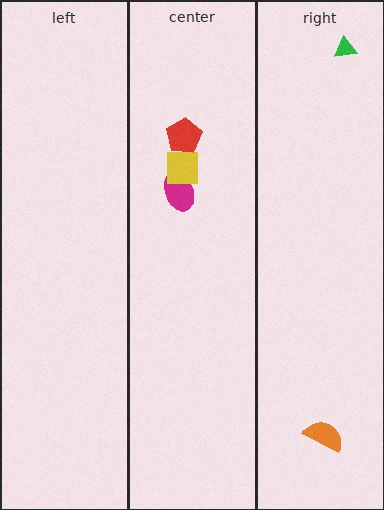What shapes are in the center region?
The magenta ellipse, the yellow square, the red pentagon.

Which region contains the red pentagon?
The center region.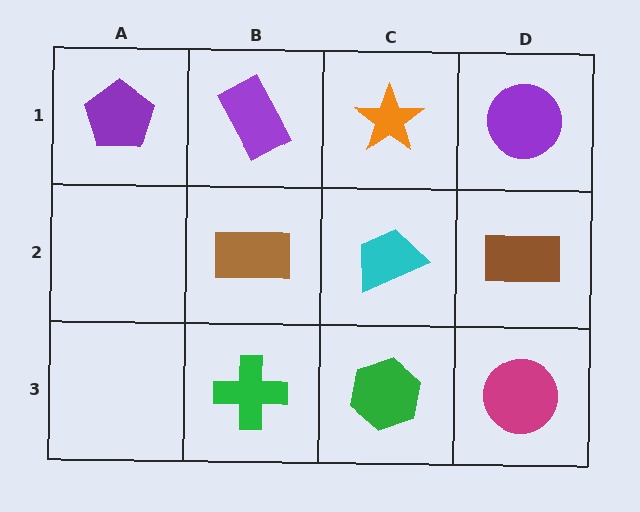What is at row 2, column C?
A cyan trapezoid.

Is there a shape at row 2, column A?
No, that cell is empty.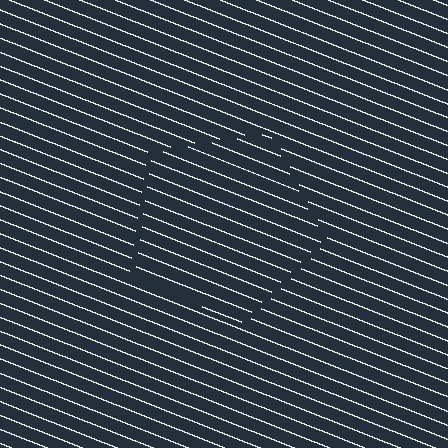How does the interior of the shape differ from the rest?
The interior of the shape contains the same grating, shifted by half a period — the contour is defined by the phase discontinuity where line-ends from the inner and outer gratings abut.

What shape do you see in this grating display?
An illusory pentagon. The interior of the shape contains the same grating, shifted by half a period — the contour is defined by the phase discontinuity where line-ends from the inner and outer gratings abut.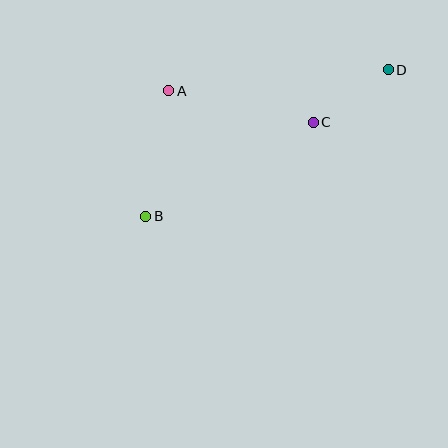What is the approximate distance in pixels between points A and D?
The distance between A and D is approximately 220 pixels.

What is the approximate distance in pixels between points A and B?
The distance between A and B is approximately 128 pixels.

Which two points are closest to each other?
Points C and D are closest to each other.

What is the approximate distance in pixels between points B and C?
The distance between B and C is approximately 192 pixels.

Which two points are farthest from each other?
Points B and D are farthest from each other.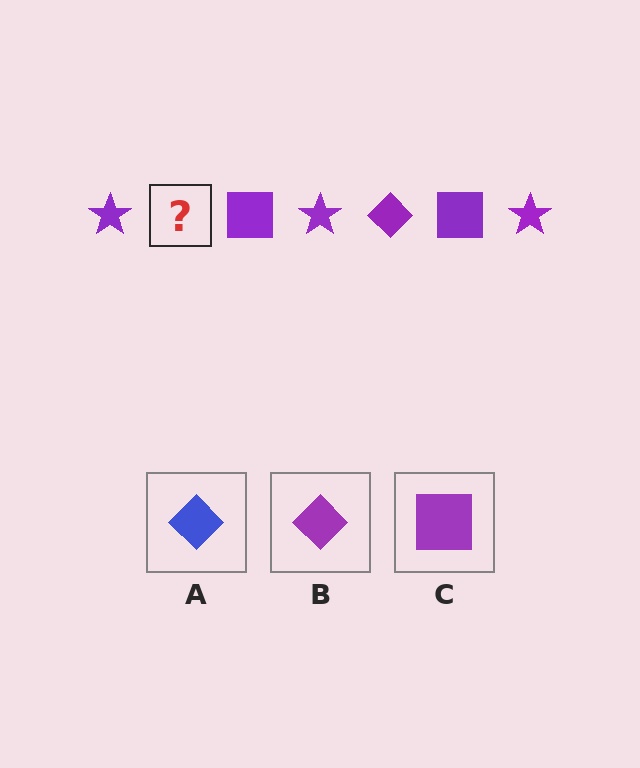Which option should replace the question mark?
Option B.